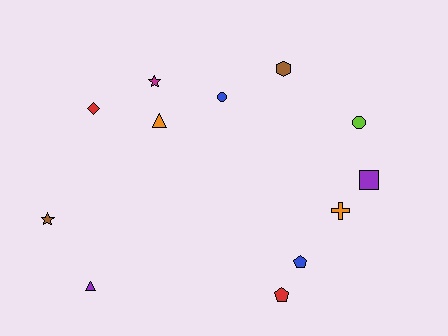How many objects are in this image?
There are 12 objects.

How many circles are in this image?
There are 2 circles.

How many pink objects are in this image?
There are no pink objects.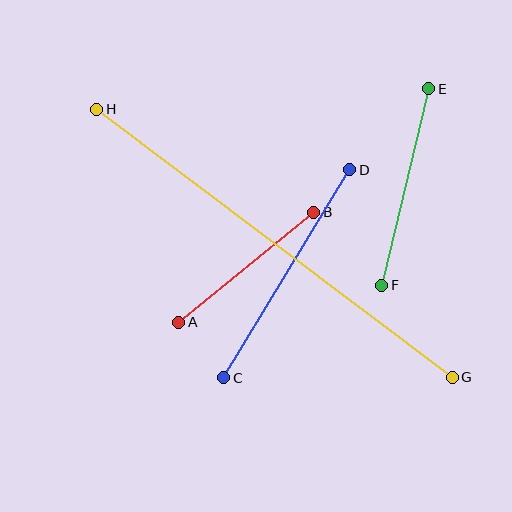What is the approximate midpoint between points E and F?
The midpoint is at approximately (405, 187) pixels.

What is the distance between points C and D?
The distance is approximately 243 pixels.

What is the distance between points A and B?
The distance is approximately 174 pixels.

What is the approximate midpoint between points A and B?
The midpoint is at approximately (246, 267) pixels.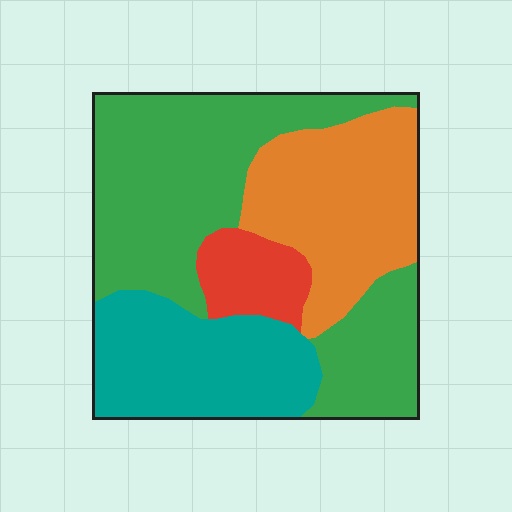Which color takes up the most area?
Green, at roughly 45%.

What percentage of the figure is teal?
Teal covers roughly 25% of the figure.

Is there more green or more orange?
Green.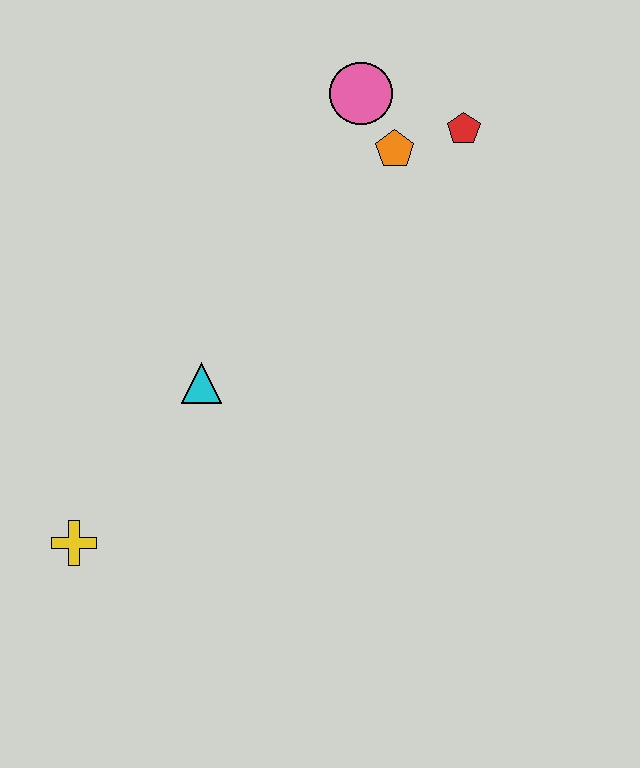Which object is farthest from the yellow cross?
The red pentagon is farthest from the yellow cross.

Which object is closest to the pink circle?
The orange pentagon is closest to the pink circle.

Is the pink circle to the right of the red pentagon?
No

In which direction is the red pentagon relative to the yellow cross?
The red pentagon is above the yellow cross.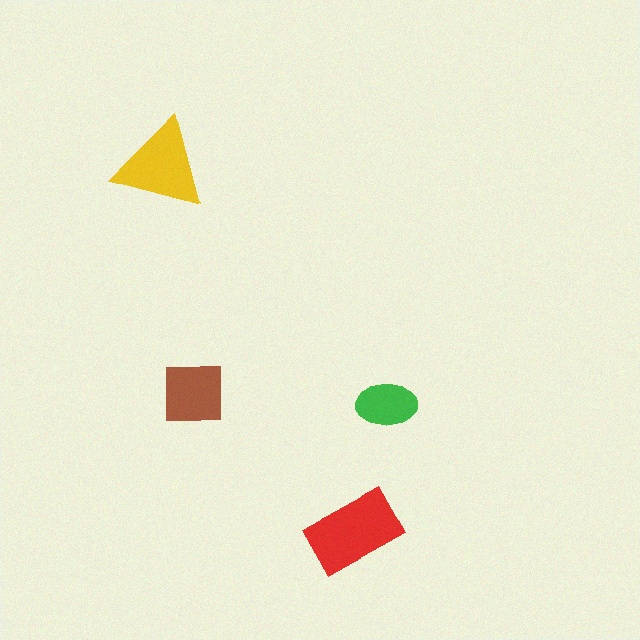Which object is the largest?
The red rectangle.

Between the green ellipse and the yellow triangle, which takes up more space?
The yellow triangle.